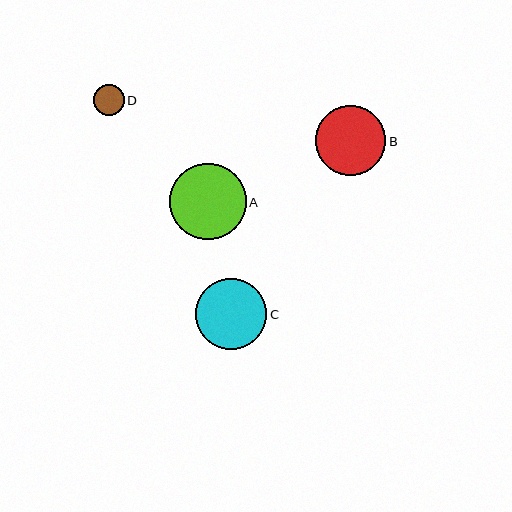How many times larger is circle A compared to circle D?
Circle A is approximately 2.4 times the size of circle D.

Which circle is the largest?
Circle A is the largest with a size of approximately 76 pixels.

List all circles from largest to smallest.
From largest to smallest: A, C, B, D.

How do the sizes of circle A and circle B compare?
Circle A and circle B are approximately the same size.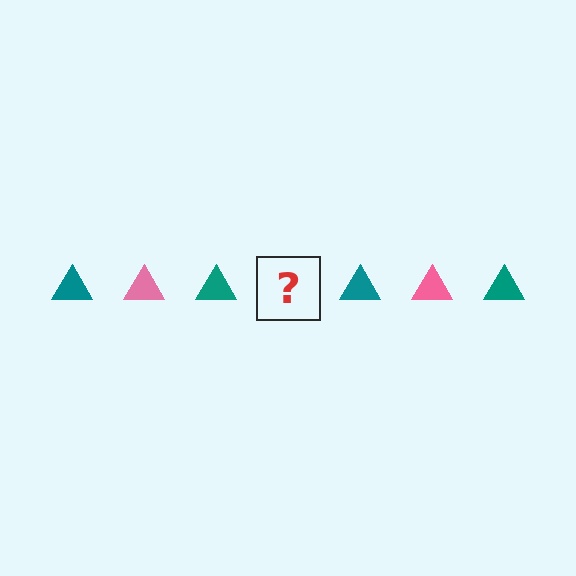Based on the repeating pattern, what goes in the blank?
The blank should be a pink triangle.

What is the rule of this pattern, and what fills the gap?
The rule is that the pattern cycles through teal, pink triangles. The gap should be filled with a pink triangle.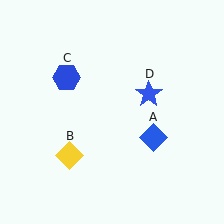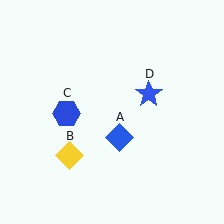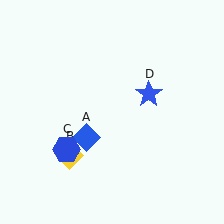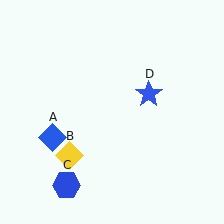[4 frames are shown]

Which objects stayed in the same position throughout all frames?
Yellow diamond (object B) and blue star (object D) remained stationary.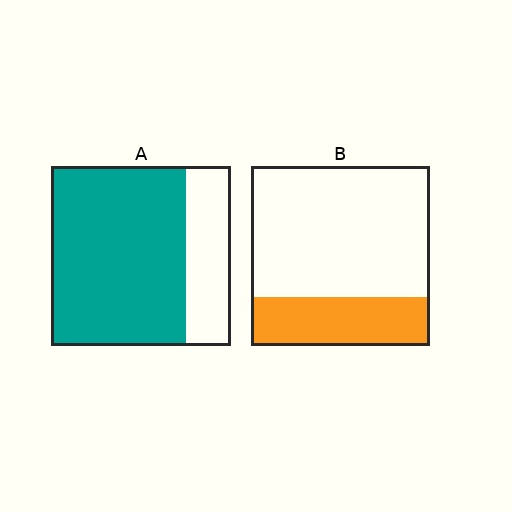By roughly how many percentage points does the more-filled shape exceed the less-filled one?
By roughly 50 percentage points (A over B).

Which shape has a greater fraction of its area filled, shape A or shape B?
Shape A.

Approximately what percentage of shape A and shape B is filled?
A is approximately 75% and B is approximately 25%.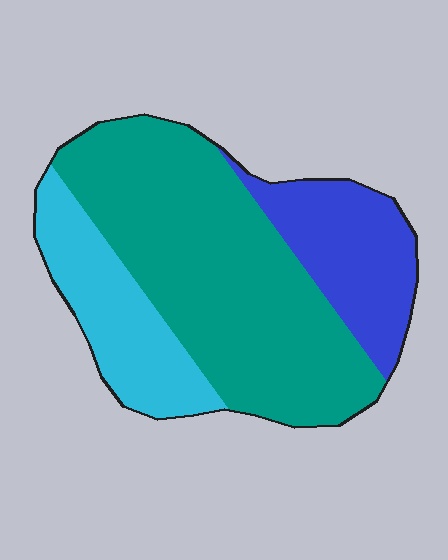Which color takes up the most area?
Teal, at roughly 55%.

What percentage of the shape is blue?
Blue covers 21% of the shape.